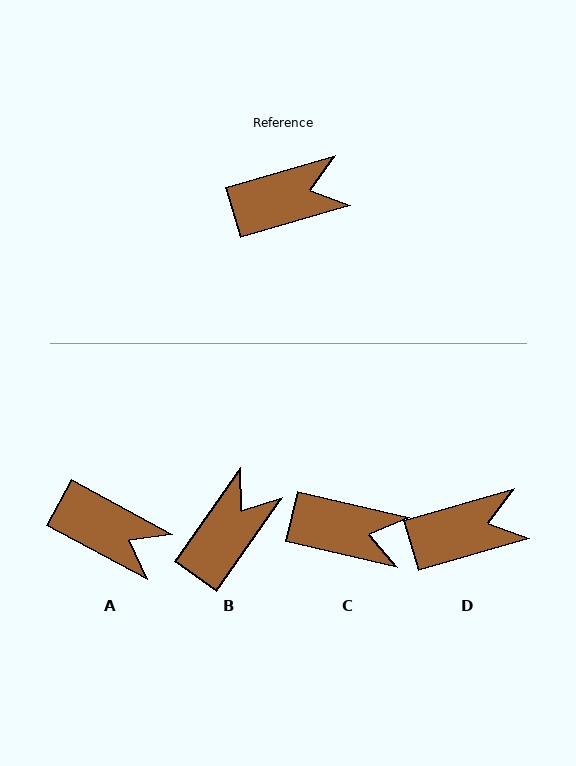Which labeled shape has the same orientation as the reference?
D.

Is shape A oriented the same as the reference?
No, it is off by about 45 degrees.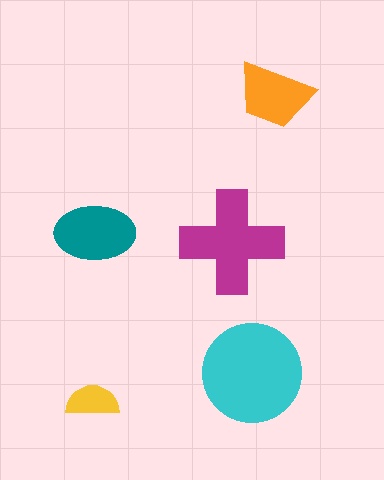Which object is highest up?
The orange trapezoid is topmost.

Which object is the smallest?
The yellow semicircle.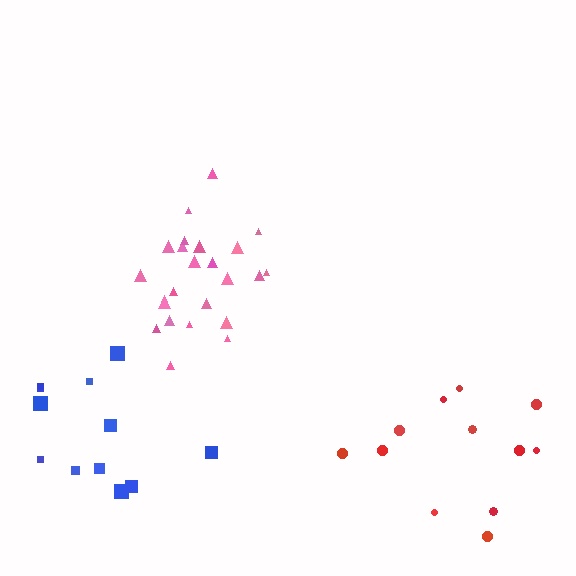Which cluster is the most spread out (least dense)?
Blue.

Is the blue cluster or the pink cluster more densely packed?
Pink.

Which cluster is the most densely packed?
Pink.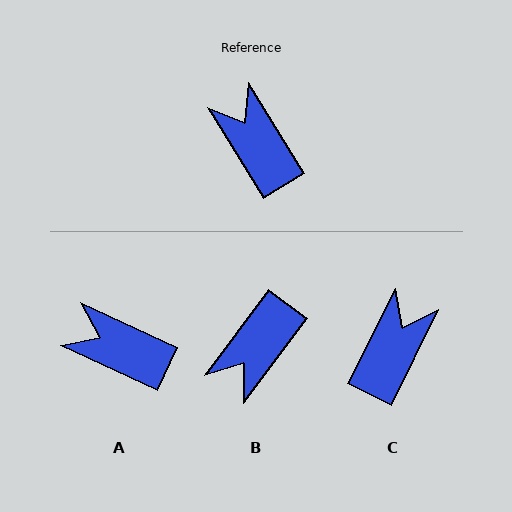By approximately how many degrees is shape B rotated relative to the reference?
Approximately 112 degrees counter-clockwise.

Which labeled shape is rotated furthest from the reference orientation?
B, about 112 degrees away.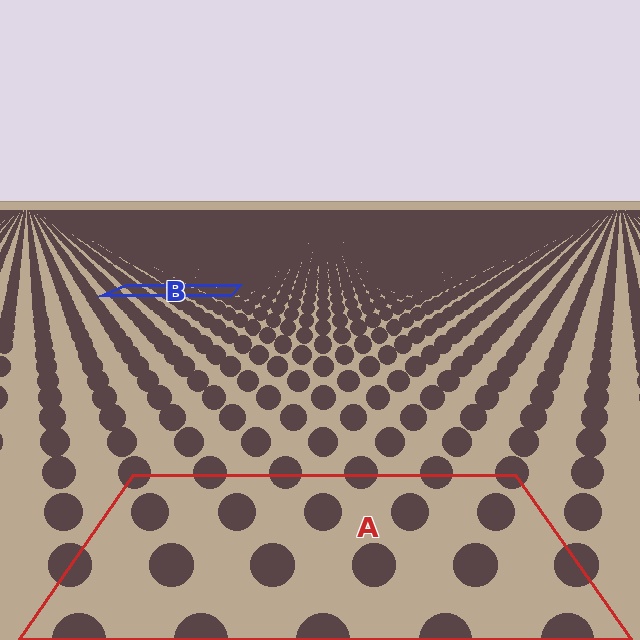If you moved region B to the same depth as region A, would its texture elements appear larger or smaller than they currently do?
They would appear larger. At a closer depth, the same texture elements are projected at a bigger on-screen size.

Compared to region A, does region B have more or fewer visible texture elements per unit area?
Region B has more texture elements per unit area — they are packed more densely because it is farther away.